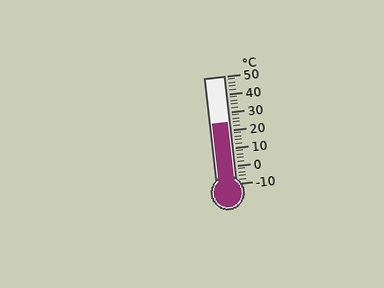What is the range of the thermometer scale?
The thermometer scale ranges from -10°C to 50°C.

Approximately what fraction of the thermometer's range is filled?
The thermometer is filled to approximately 55% of its range.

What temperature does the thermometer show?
The thermometer shows approximately 24°C.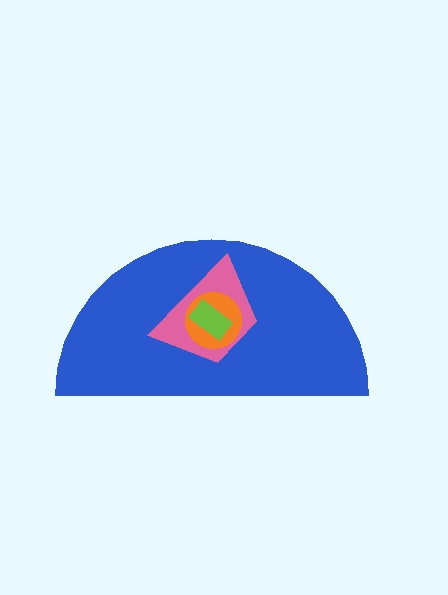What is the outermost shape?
The blue semicircle.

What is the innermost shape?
The lime rectangle.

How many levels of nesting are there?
4.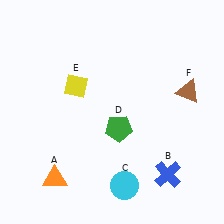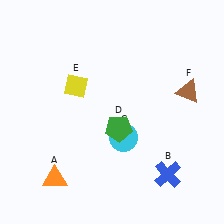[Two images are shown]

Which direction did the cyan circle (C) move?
The cyan circle (C) moved up.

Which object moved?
The cyan circle (C) moved up.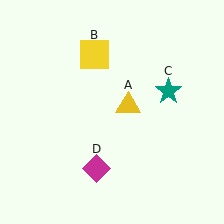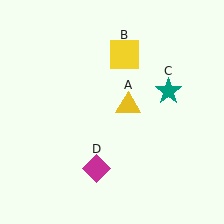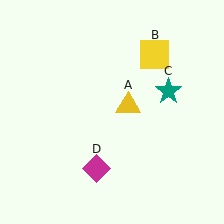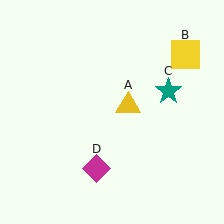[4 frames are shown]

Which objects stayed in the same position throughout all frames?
Yellow triangle (object A) and teal star (object C) and magenta diamond (object D) remained stationary.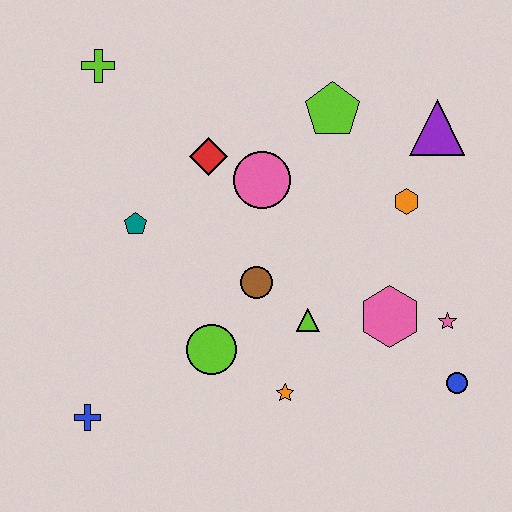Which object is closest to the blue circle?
The pink star is closest to the blue circle.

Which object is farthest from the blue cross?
The purple triangle is farthest from the blue cross.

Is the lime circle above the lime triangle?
No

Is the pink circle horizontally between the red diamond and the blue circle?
Yes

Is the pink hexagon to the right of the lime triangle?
Yes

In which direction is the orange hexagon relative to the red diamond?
The orange hexagon is to the right of the red diamond.